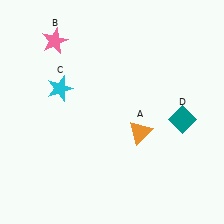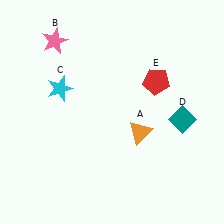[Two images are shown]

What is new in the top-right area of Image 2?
A red pentagon (E) was added in the top-right area of Image 2.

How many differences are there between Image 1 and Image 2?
There is 1 difference between the two images.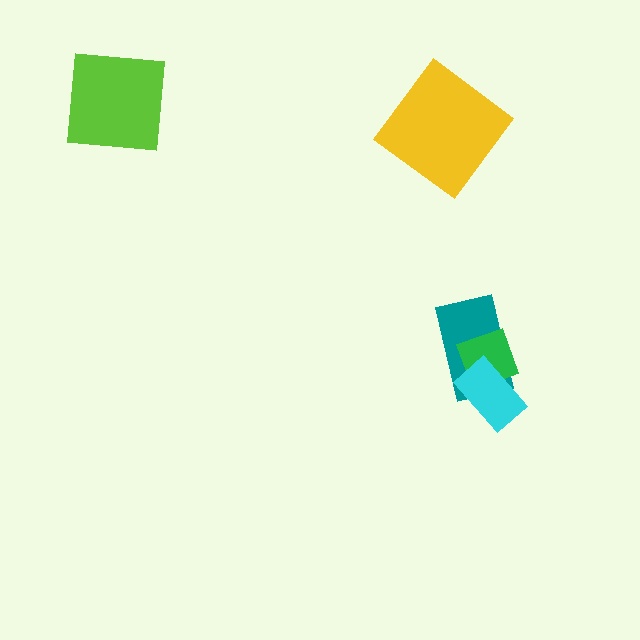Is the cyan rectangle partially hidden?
No, no other shape covers it.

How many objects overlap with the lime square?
0 objects overlap with the lime square.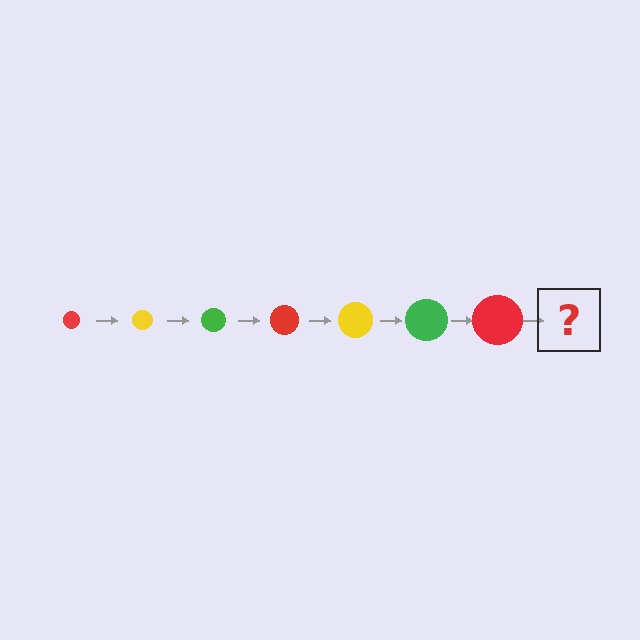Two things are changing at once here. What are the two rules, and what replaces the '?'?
The two rules are that the circle grows larger each step and the color cycles through red, yellow, and green. The '?' should be a yellow circle, larger than the previous one.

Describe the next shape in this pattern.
It should be a yellow circle, larger than the previous one.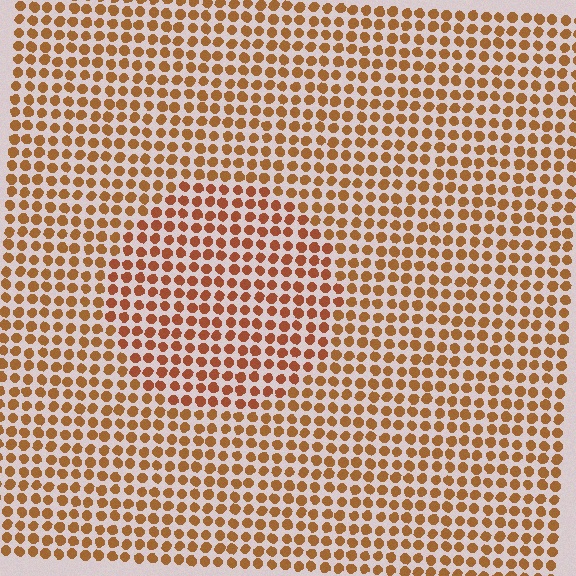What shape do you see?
I see a circle.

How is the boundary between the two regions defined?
The boundary is defined purely by a slight shift in hue (about 14 degrees). Spacing, size, and orientation are identical on both sides.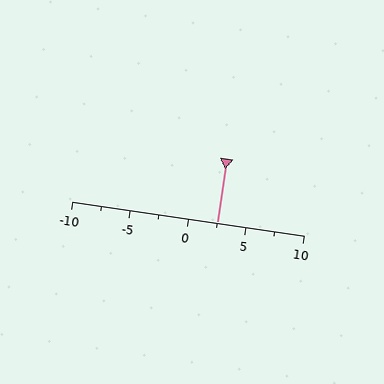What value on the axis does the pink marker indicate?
The marker indicates approximately 2.5.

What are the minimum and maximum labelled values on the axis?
The axis runs from -10 to 10.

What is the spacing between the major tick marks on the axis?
The major ticks are spaced 5 apart.